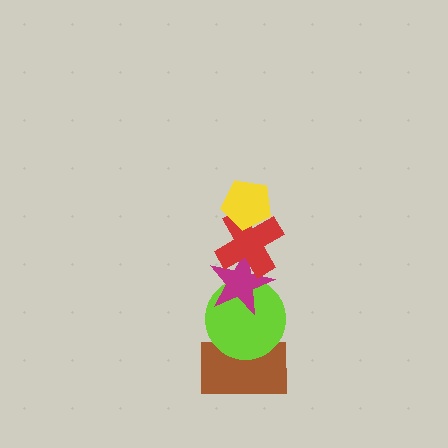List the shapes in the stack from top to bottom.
From top to bottom: the yellow pentagon, the red cross, the magenta star, the lime circle, the brown rectangle.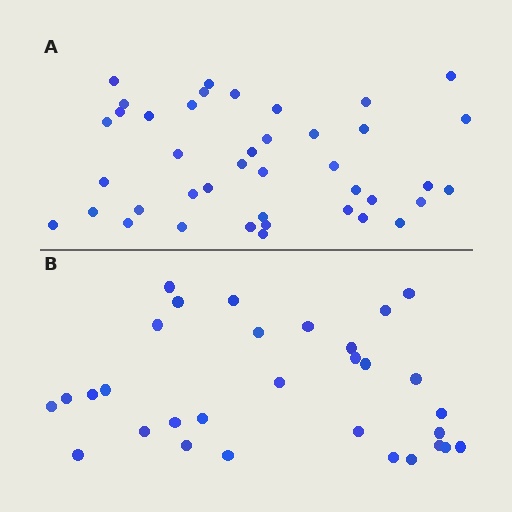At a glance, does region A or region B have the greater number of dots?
Region A (the top region) has more dots.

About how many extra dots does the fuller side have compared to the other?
Region A has roughly 10 or so more dots than region B.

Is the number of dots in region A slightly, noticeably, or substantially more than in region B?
Region A has noticeably more, but not dramatically so. The ratio is roughly 1.3 to 1.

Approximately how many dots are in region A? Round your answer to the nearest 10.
About 40 dots. (The exact count is 41, which rounds to 40.)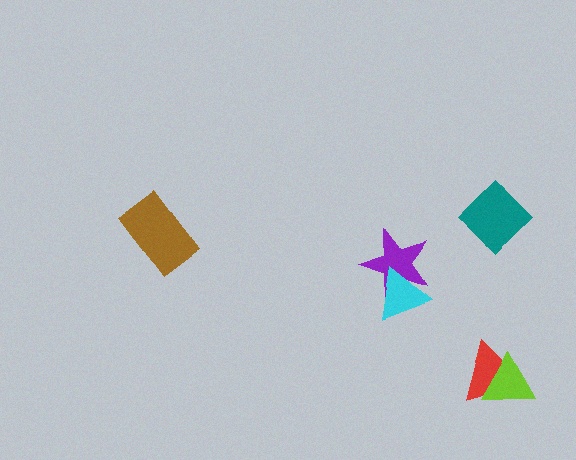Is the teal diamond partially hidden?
No, no other shape covers it.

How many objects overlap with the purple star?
1 object overlaps with the purple star.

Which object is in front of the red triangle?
The lime triangle is in front of the red triangle.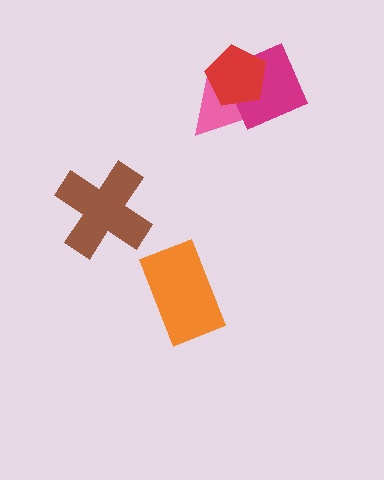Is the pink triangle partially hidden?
Yes, it is partially covered by another shape.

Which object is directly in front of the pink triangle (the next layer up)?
The magenta diamond is directly in front of the pink triangle.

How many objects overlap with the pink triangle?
2 objects overlap with the pink triangle.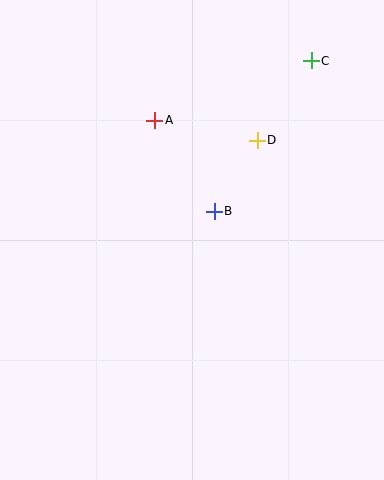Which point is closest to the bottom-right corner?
Point B is closest to the bottom-right corner.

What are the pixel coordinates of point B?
Point B is at (214, 211).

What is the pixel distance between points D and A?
The distance between D and A is 104 pixels.